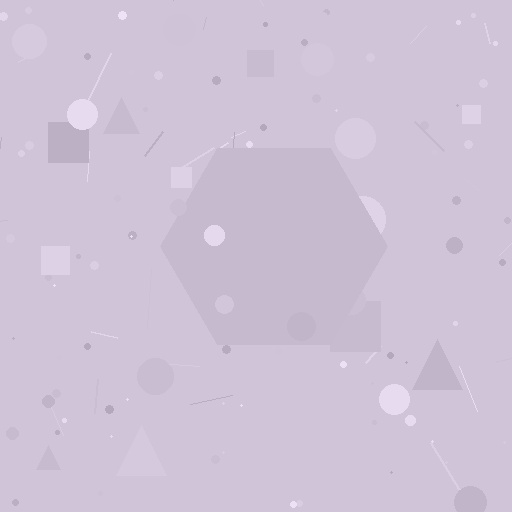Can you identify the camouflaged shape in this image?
The camouflaged shape is a hexagon.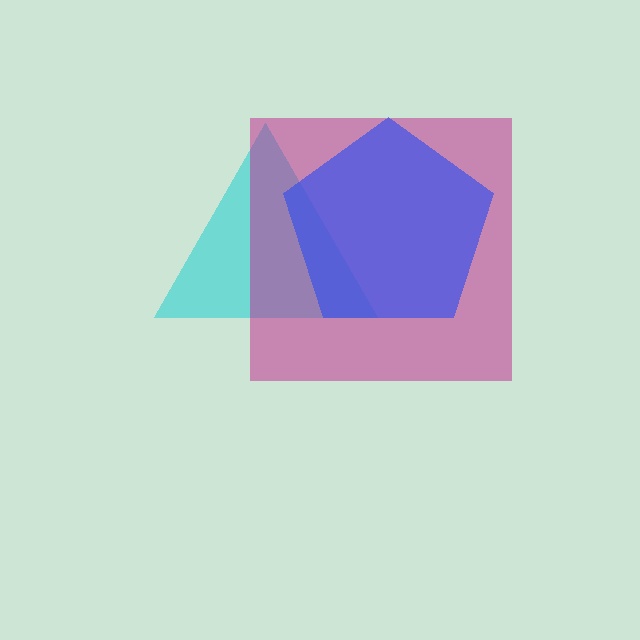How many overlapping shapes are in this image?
There are 3 overlapping shapes in the image.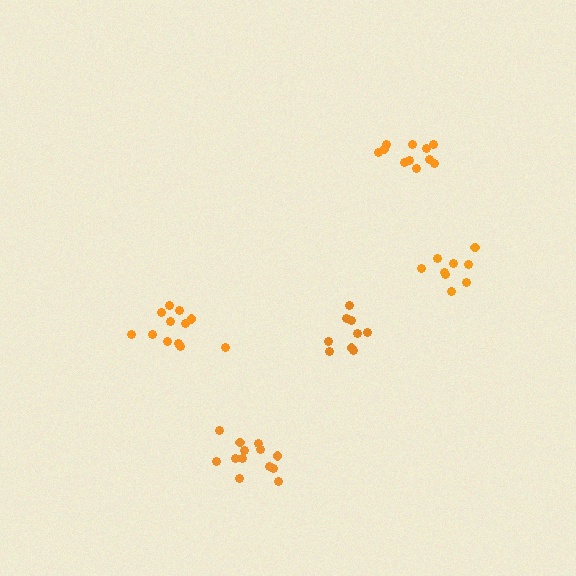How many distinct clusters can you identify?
There are 5 distinct clusters.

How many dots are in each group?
Group 1: 9 dots, Group 2: 9 dots, Group 3: 12 dots, Group 4: 11 dots, Group 5: 13 dots (54 total).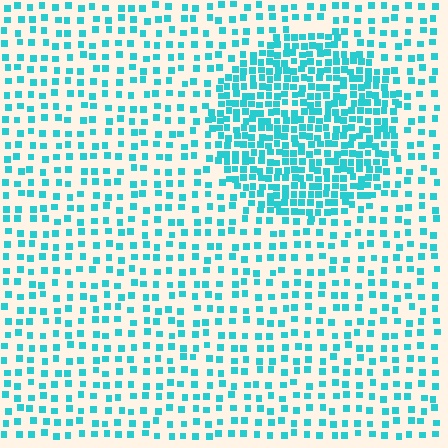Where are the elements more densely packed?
The elements are more densely packed inside the circle boundary.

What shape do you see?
I see a circle.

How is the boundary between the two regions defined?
The boundary is defined by a change in element density (approximately 2.3x ratio). All elements are the same color, size, and shape.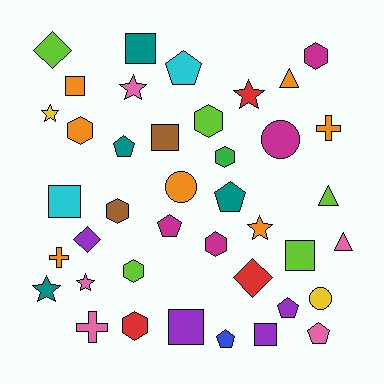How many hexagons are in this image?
There are 8 hexagons.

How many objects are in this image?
There are 40 objects.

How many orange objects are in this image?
There are 7 orange objects.